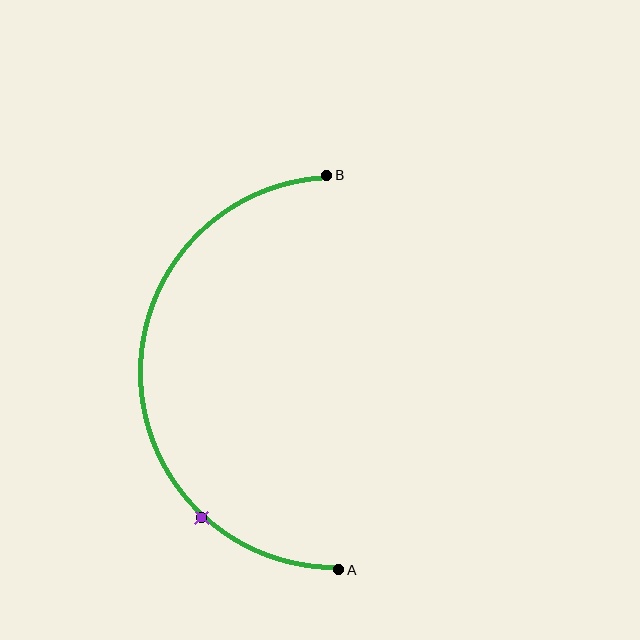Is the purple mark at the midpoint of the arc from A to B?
No. The purple mark lies on the arc but is closer to endpoint A. The arc midpoint would be at the point on the curve equidistant along the arc from both A and B.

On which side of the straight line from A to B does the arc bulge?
The arc bulges to the left of the straight line connecting A and B.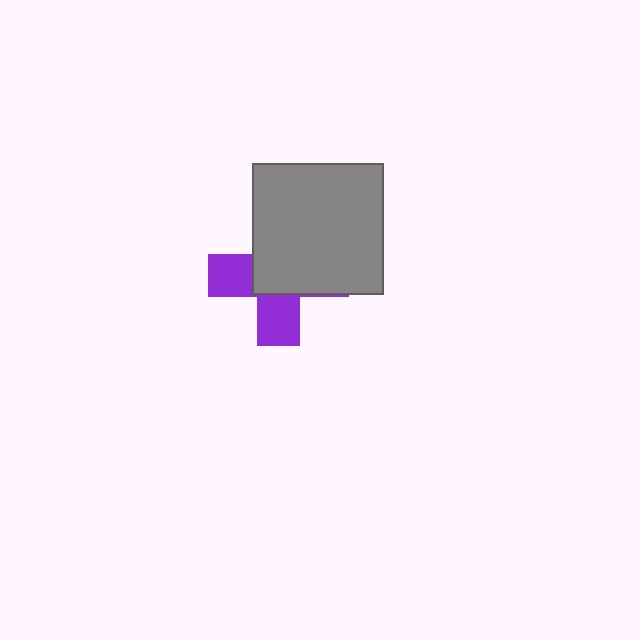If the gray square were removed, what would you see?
You would see the complete purple cross.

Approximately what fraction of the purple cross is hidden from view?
Roughly 60% of the purple cross is hidden behind the gray square.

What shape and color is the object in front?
The object in front is a gray square.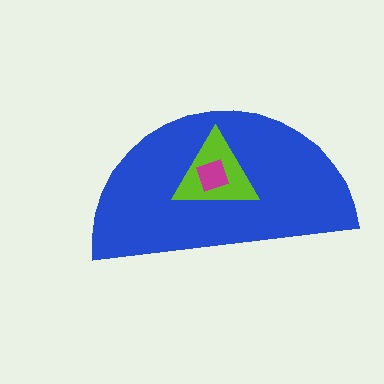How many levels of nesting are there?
3.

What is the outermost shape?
The blue semicircle.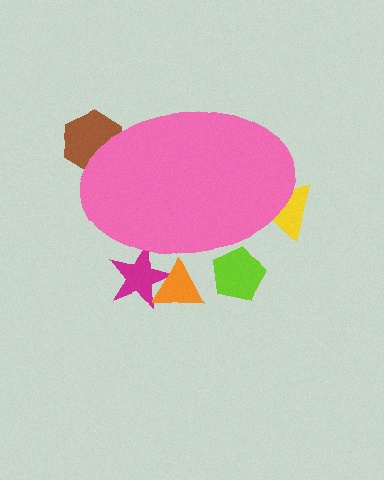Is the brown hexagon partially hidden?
Yes, the brown hexagon is partially hidden behind the pink ellipse.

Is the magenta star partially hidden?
Yes, the magenta star is partially hidden behind the pink ellipse.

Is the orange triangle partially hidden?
Yes, the orange triangle is partially hidden behind the pink ellipse.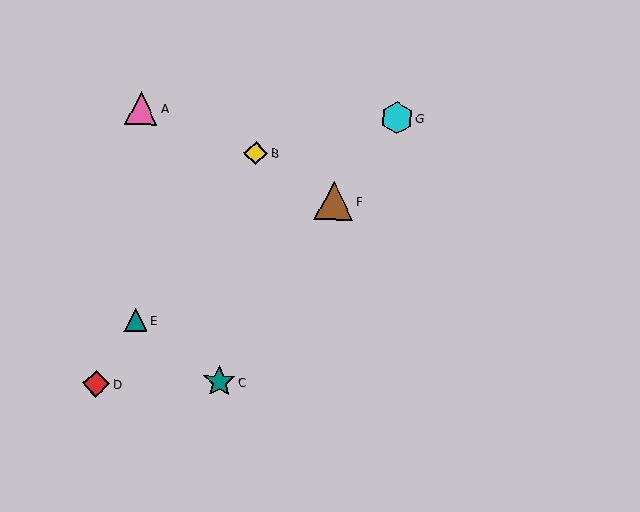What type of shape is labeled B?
Shape B is a yellow diamond.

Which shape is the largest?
The brown triangle (labeled F) is the largest.